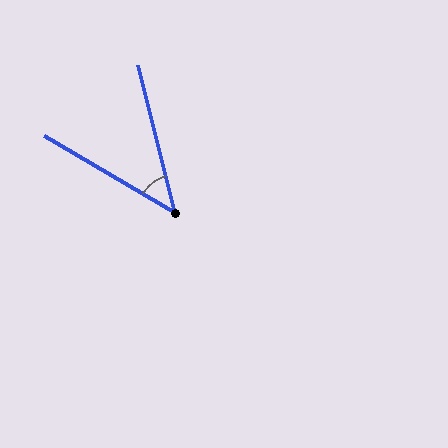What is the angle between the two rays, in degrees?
Approximately 45 degrees.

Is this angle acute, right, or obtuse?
It is acute.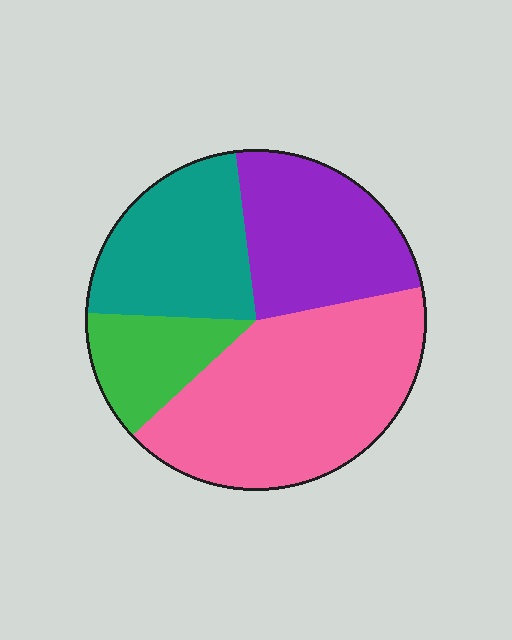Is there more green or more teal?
Teal.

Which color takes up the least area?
Green, at roughly 15%.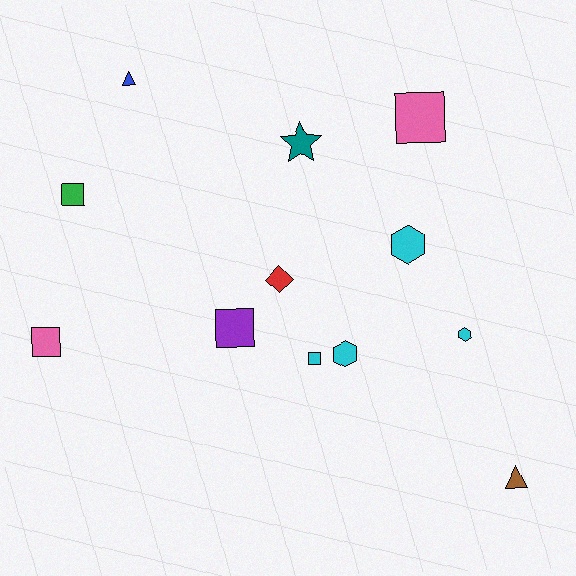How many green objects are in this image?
There is 1 green object.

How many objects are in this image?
There are 12 objects.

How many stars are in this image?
There is 1 star.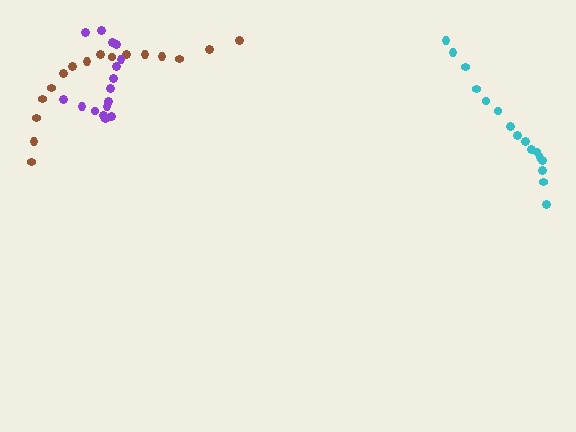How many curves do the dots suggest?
There are 3 distinct paths.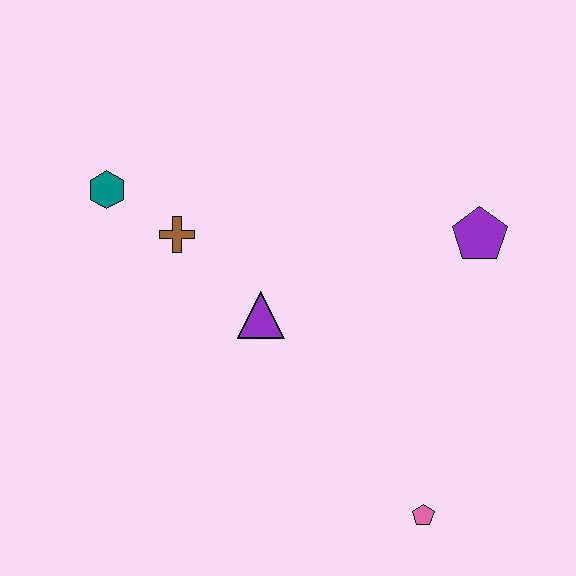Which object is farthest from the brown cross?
The pink pentagon is farthest from the brown cross.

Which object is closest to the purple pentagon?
The purple triangle is closest to the purple pentagon.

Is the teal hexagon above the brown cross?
Yes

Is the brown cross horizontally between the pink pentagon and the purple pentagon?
No